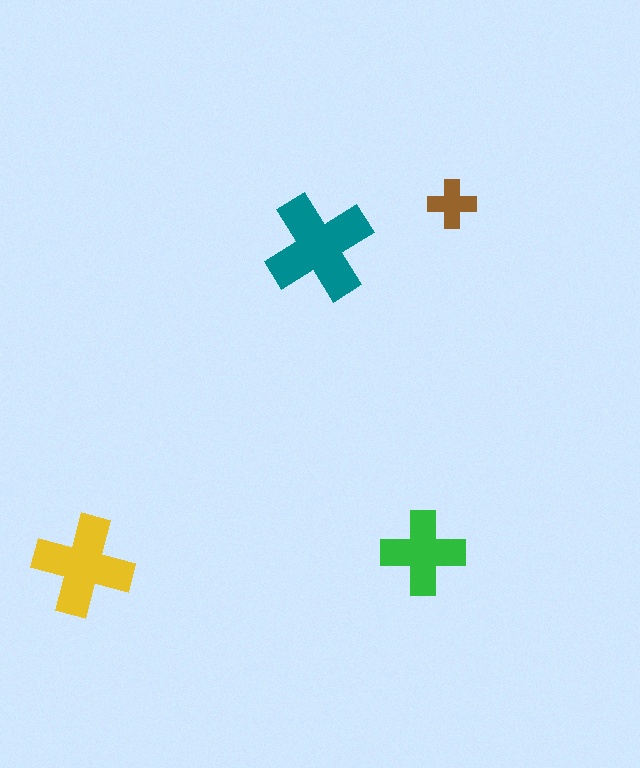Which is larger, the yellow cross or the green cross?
The yellow one.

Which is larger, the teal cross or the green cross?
The teal one.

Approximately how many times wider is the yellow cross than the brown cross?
About 2 times wider.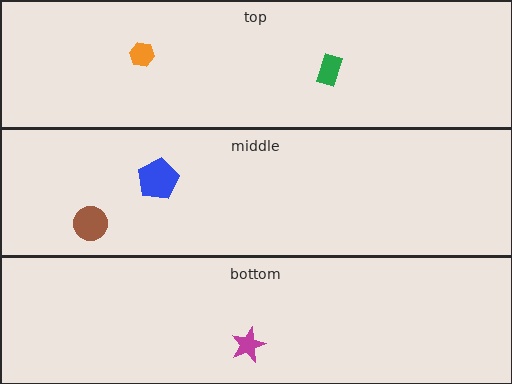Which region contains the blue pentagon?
The middle region.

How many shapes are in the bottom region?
1.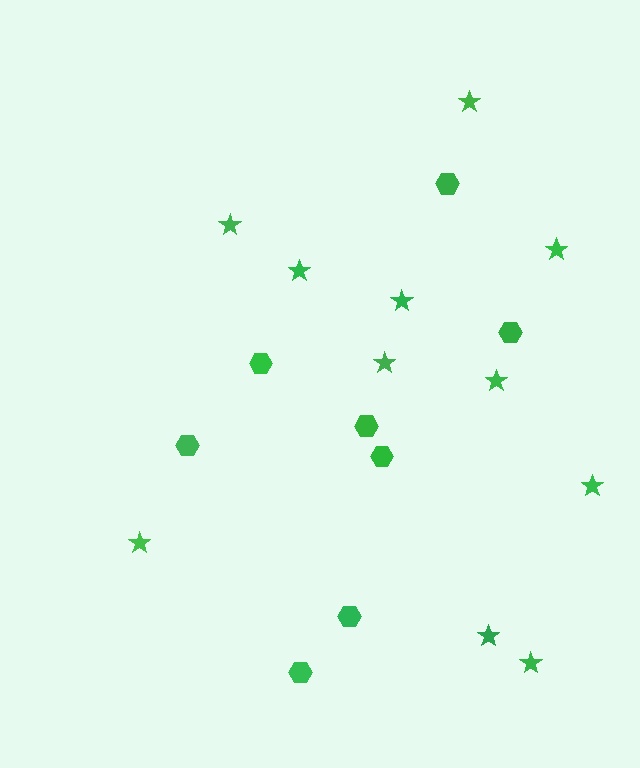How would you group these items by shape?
There are 2 groups: one group of stars (11) and one group of hexagons (8).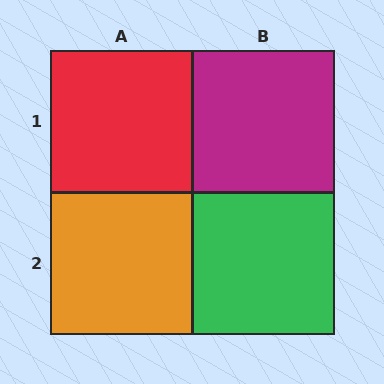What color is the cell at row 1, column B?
Magenta.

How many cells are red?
1 cell is red.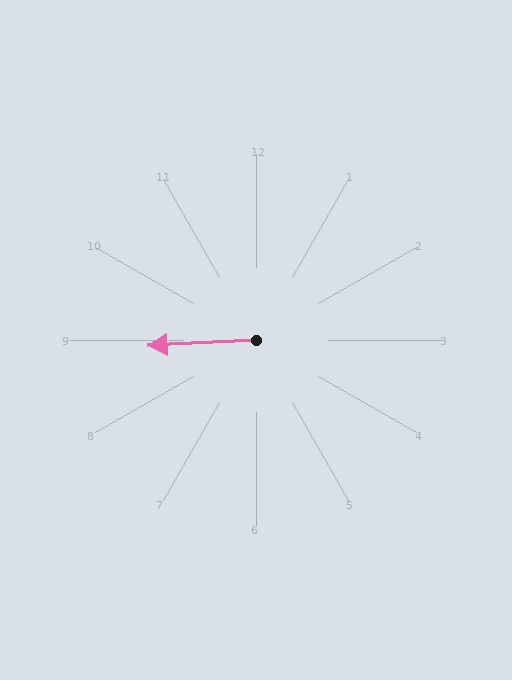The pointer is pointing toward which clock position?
Roughly 9 o'clock.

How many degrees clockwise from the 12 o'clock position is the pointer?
Approximately 267 degrees.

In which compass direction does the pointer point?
West.